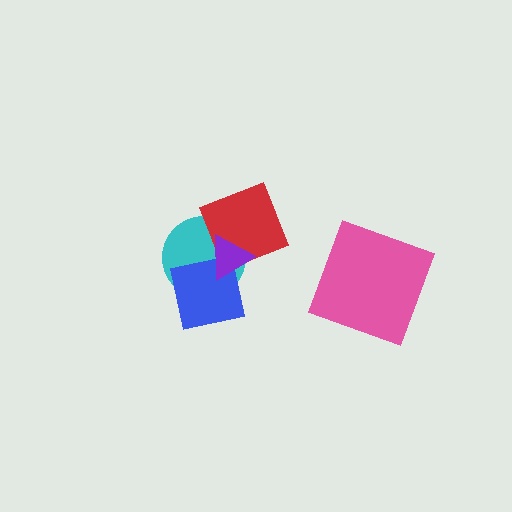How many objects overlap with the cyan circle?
3 objects overlap with the cyan circle.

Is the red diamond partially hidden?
Yes, it is partially covered by another shape.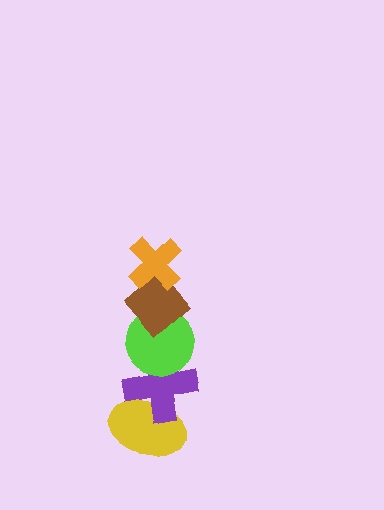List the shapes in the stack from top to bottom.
From top to bottom: the orange cross, the brown diamond, the lime circle, the purple cross, the yellow ellipse.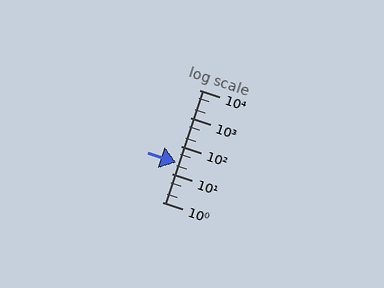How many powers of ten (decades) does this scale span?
The scale spans 4 decades, from 1 to 10000.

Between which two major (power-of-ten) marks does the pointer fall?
The pointer is between 10 and 100.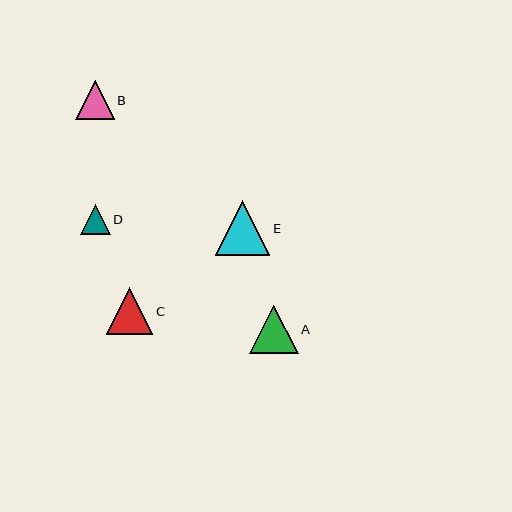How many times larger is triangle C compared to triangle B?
Triangle C is approximately 1.2 times the size of triangle B.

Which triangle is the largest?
Triangle E is the largest with a size of approximately 54 pixels.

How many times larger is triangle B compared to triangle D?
Triangle B is approximately 1.3 times the size of triangle D.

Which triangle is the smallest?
Triangle D is the smallest with a size of approximately 30 pixels.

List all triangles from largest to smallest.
From largest to smallest: E, A, C, B, D.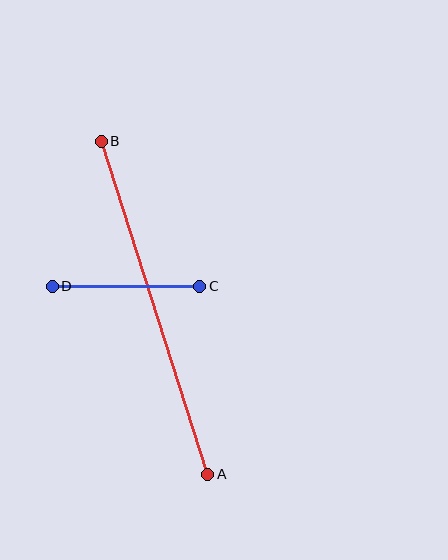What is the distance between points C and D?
The distance is approximately 147 pixels.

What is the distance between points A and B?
The distance is approximately 349 pixels.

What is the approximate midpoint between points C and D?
The midpoint is at approximately (126, 286) pixels.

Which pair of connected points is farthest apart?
Points A and B are farthest apart.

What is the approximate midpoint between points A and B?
The midpoint is at approximately (155, 308) pixels.